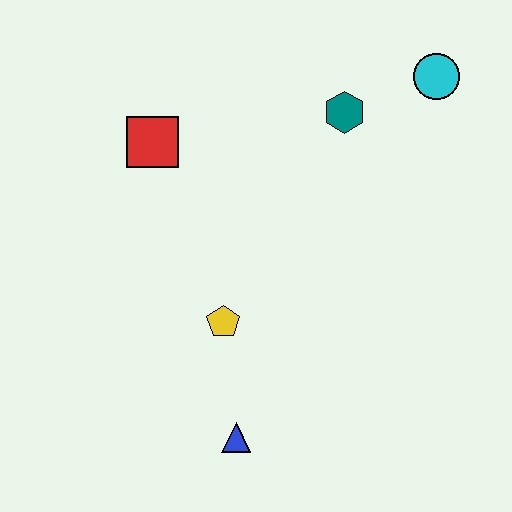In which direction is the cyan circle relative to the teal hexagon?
The cyan circle is to the right of the teal hexagon.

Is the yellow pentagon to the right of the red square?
Yes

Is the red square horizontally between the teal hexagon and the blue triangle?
No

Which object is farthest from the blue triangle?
The cyan circle is farthest from the blue triangle.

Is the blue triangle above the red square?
No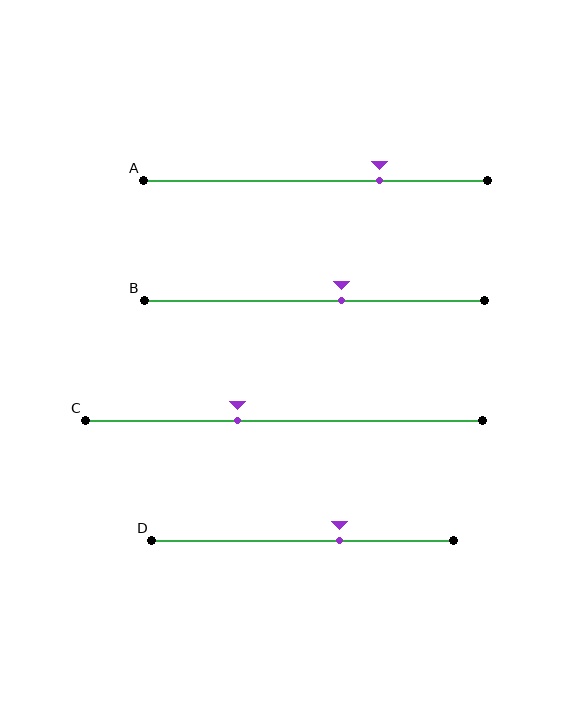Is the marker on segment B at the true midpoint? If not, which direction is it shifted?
No, the marker on segment B is shifted to the right by about 8% of the segment length.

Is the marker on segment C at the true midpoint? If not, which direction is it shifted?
No, the marker on segment C is shifted to the left by about 12% of the segment length.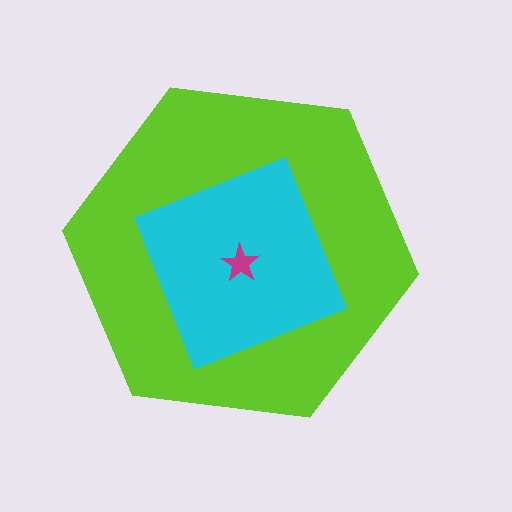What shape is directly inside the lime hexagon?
The cyan square.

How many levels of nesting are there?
3.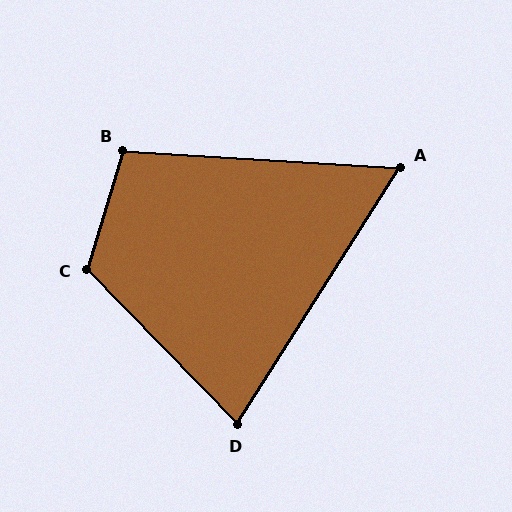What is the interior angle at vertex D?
Approximately 77 degrees (acute).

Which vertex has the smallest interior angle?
A, at approximately 61 degrees.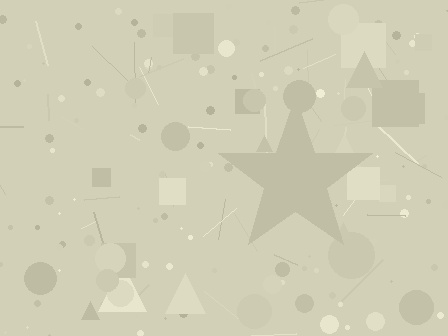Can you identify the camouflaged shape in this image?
The camouflaged shape is a star.